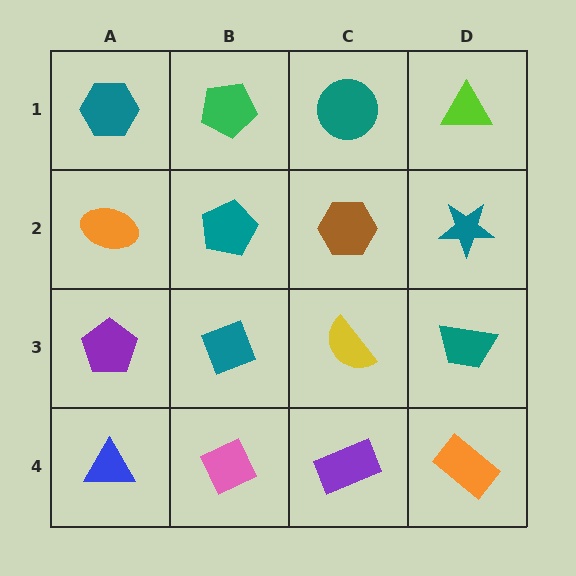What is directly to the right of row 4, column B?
A purple rectangle.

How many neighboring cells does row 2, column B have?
4.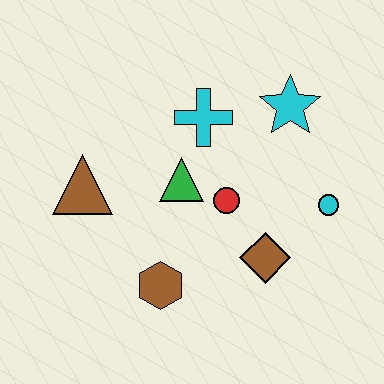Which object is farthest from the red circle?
The brown triangle is farthest from the red circle.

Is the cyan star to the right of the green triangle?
Yes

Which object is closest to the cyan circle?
The brown diamond is closest to the cyan circle.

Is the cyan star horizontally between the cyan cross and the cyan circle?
Yes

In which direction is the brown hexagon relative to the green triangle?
The brown hexagon is below the green triangle.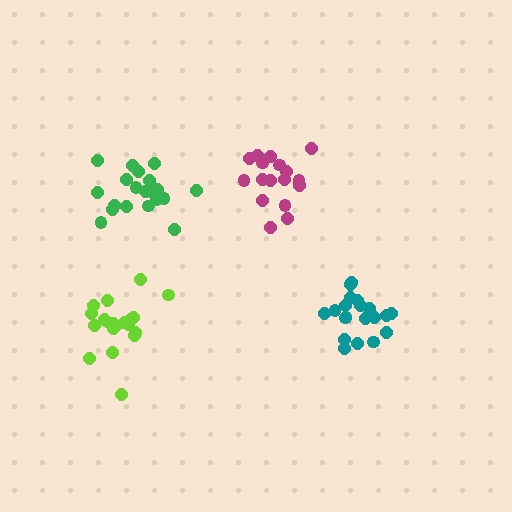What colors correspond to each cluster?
The clusters are colored: magenta, green, teal, lime.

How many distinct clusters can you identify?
There are 4 distinct clusters.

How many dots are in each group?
Group 1: 17 dots, Group 2: 20 dots, Group 3: 20 dots, Group 4: 20 dots (77 total).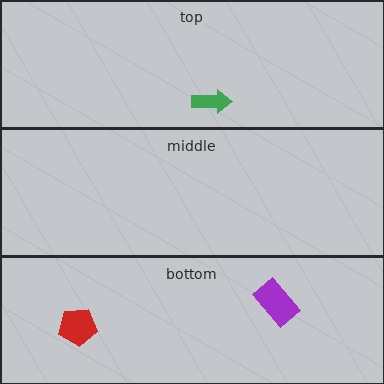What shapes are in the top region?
The green arrow.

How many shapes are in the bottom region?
2.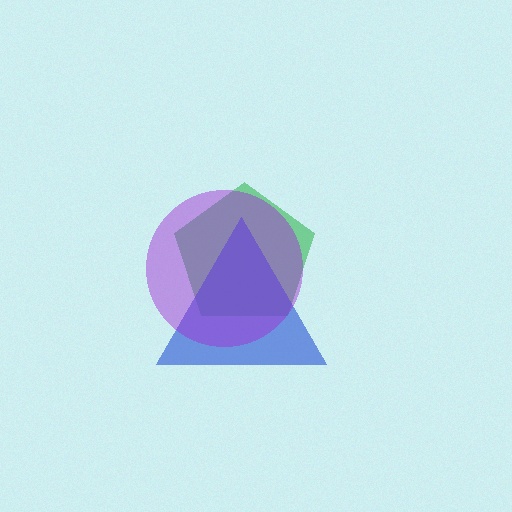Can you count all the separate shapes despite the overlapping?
Yes, there are 3 separate shapes.